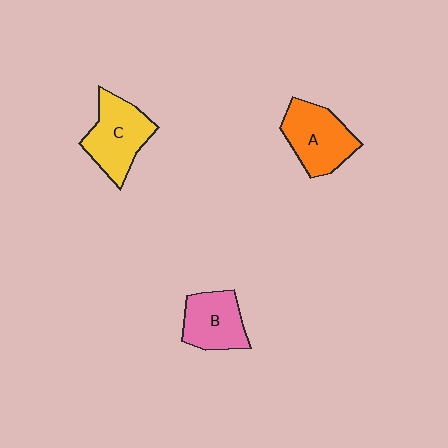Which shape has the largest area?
Shape C (yellow).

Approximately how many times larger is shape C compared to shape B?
Approximately 1.2 times.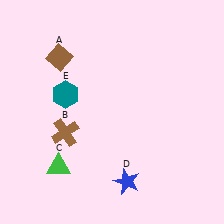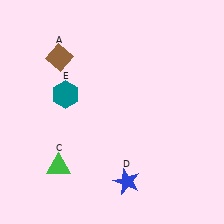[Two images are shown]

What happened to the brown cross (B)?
The brown cross (B) was removed in Image 2. It was in the bottom-left area of Image 1.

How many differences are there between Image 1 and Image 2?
There is 1 difference between the two images.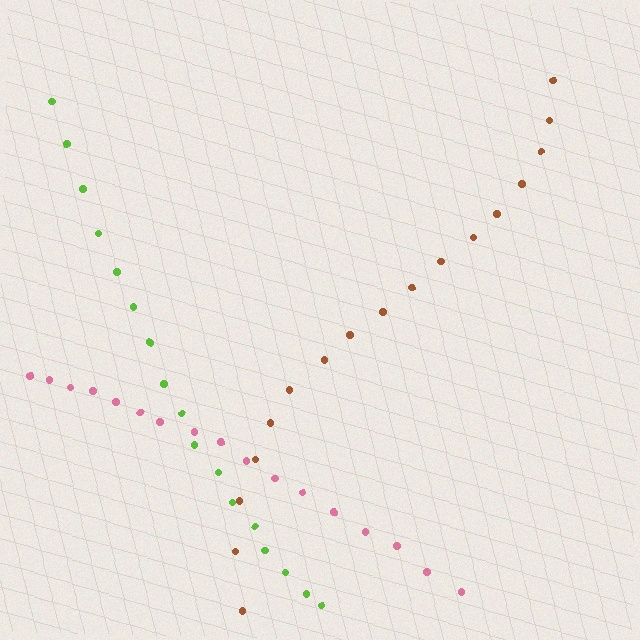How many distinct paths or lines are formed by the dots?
There are 3 distinct paths.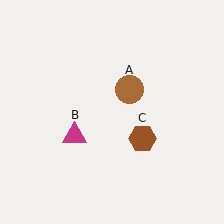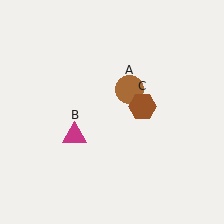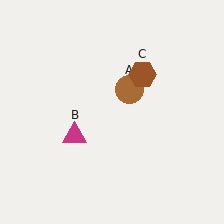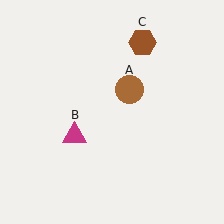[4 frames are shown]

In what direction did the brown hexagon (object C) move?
The brown hexagon (object C) moved up.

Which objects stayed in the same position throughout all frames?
Brown circle (object A) and magenta triangle (object B) remained stationary.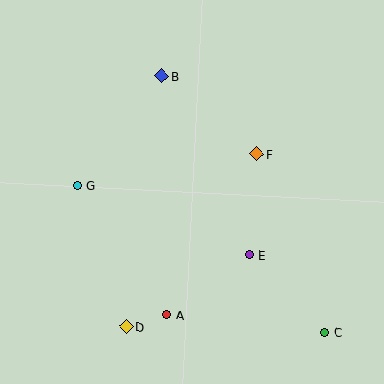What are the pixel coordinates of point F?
Point F is at (257, 154).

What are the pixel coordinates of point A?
Point A is at (167, 315).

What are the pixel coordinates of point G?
Point G is at (77, 185).